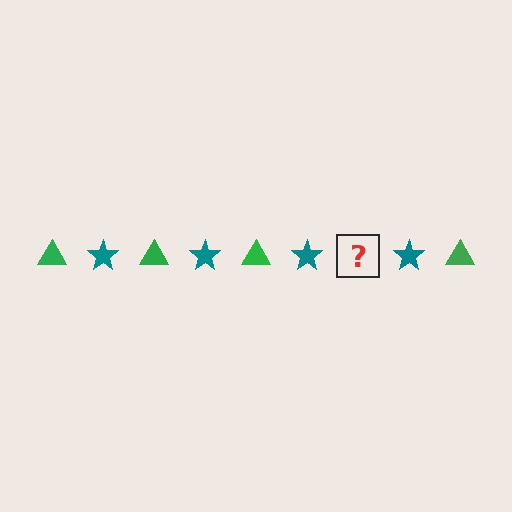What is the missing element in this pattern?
The missing element is a green triangle.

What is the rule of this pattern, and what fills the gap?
The rule is that the pattern alternates between green triangle and teal star. The gap should be filled with a green triangle.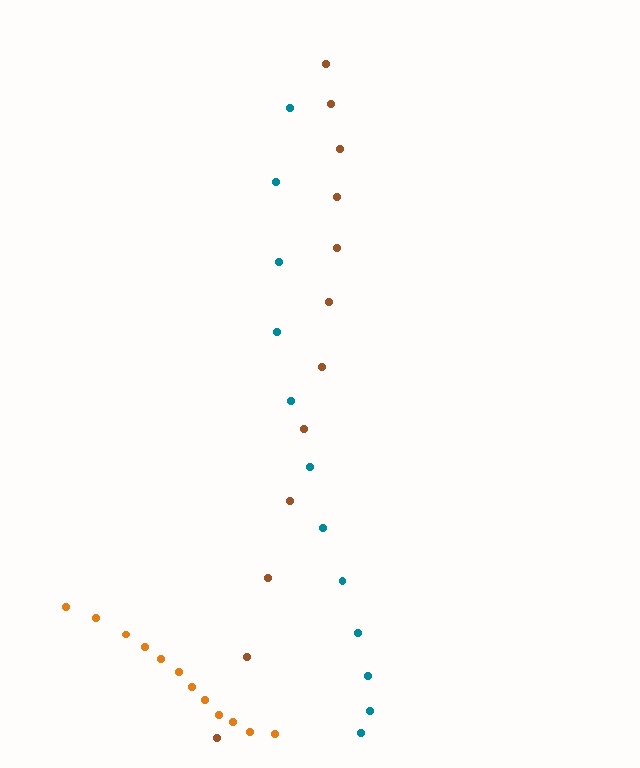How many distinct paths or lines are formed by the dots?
There are 3 distinct paths.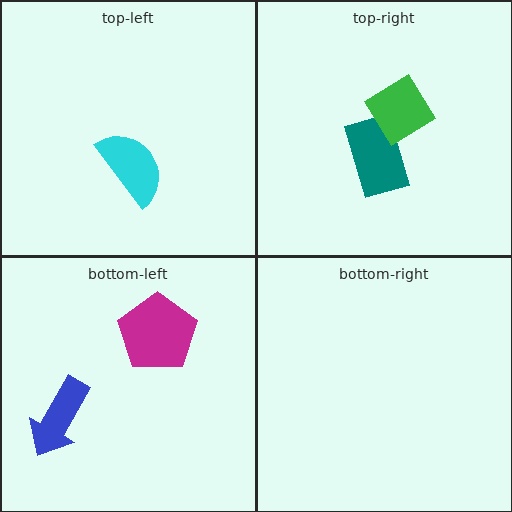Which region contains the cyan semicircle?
The top-left region.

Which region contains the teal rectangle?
The top-right region.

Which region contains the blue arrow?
The bottom-left region.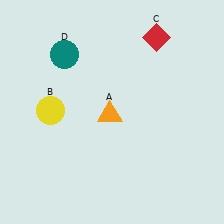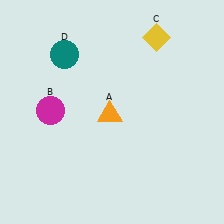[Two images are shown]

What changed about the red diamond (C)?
In Image 1, C is red. In Image 2, it changed to yellow.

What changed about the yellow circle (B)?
In Image 1, B is yellow. In Image 2, it changed to magenta.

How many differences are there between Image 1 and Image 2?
There are 2 differences between the two images.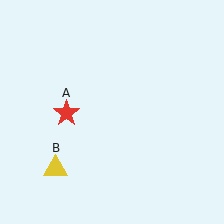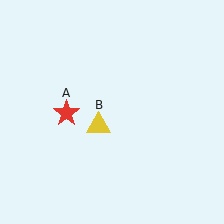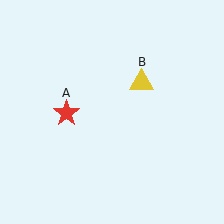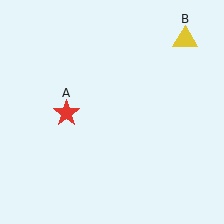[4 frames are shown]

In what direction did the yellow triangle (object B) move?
The yellow triangle (object B) moved up and to the right.